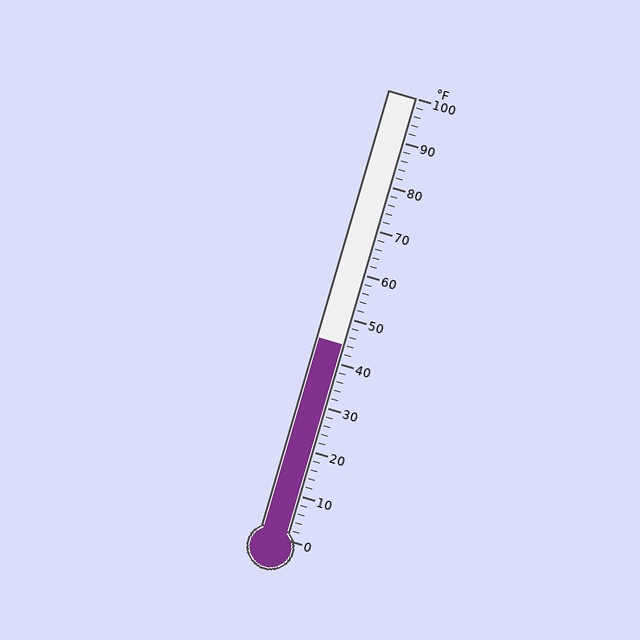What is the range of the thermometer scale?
The thermometer scale ranges from 0°F to 100°F.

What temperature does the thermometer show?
The thermometer shows approximately 44°F.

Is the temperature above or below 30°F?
The temperature is above 30°F.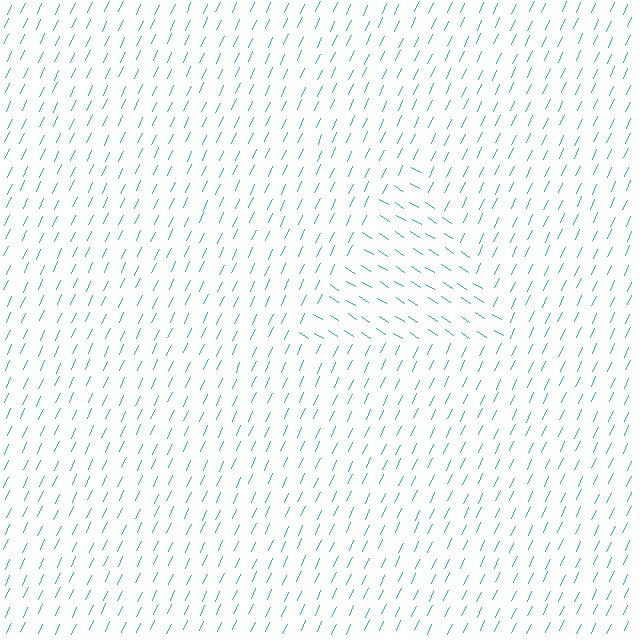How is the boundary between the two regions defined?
The boundary is defined purely by a change in line orientation (approximately 82 degrees difference). All lines are the same color and thickness.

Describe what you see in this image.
The image is filled with small cyan line segments. A triangle region in the image has lines oriented differently from the surrounding lines, creating a visible texture boundary.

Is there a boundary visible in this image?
Yes, there is a texture boundary formed by a change in line orientation.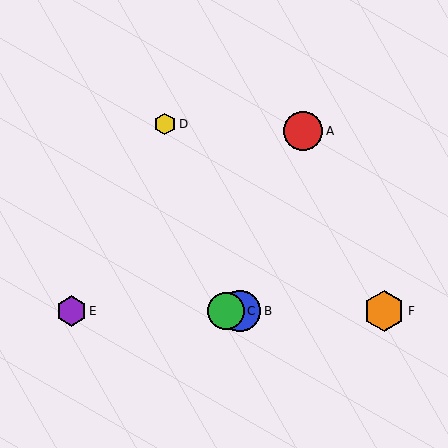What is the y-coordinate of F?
Object F is at y≈311.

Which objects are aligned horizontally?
Objects B, C, E, F are aligned horizontally.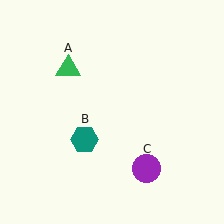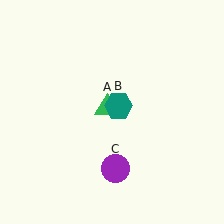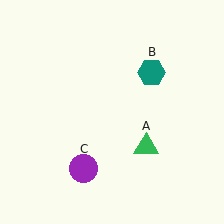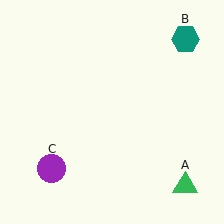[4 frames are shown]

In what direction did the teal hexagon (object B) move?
The teal hexagon (object B) moved up and to the right.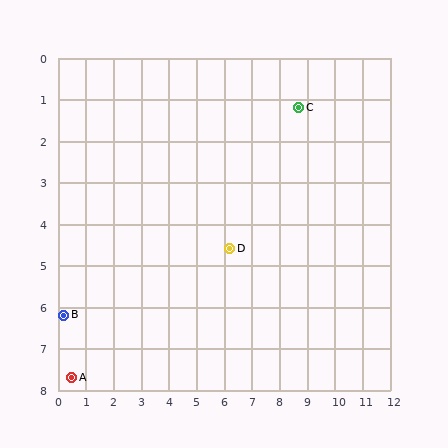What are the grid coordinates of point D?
Point D is at approximately (6.2, 4.6).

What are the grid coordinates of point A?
Point A is at approximately (0.5, 7.7).